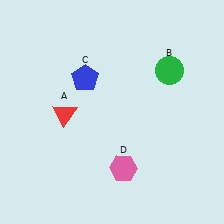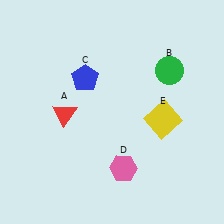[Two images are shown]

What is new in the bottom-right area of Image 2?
A yellow square (E) was added in the bottom-right area of Image 2.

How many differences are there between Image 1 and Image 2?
There is 1 difference between the two images.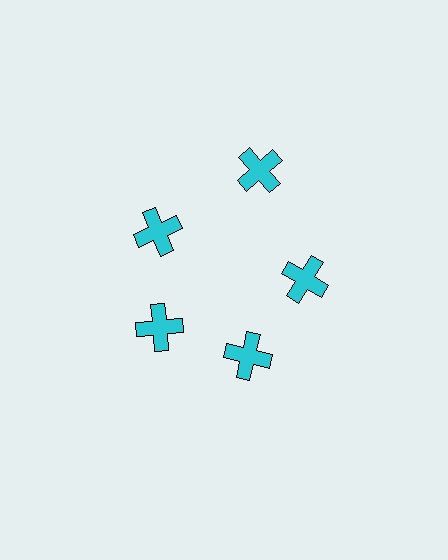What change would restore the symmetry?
The symmetry would be restored by moving it inward, back onto the ring so that all 5 crosses sit at equal angles and equal distance from the center.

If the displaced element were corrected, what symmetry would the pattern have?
It would have 5-fold rotational symmetry — the pattern would map onto itself every 72 degrees.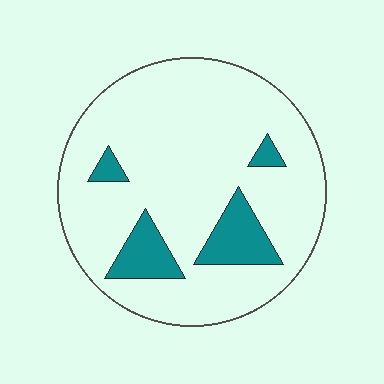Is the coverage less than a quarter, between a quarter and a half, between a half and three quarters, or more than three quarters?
Less than a quarter.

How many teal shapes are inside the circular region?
4.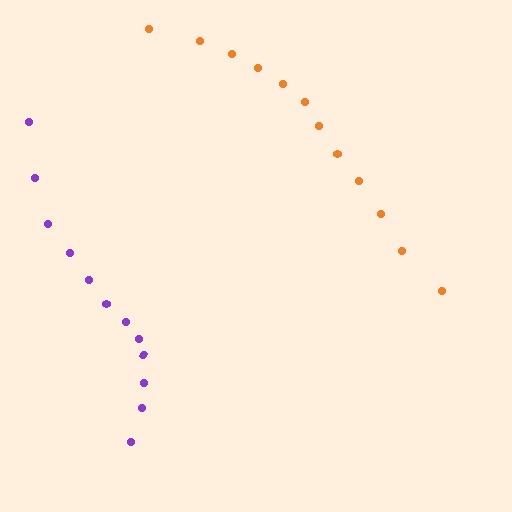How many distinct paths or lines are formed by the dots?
There are 2 distinct paths.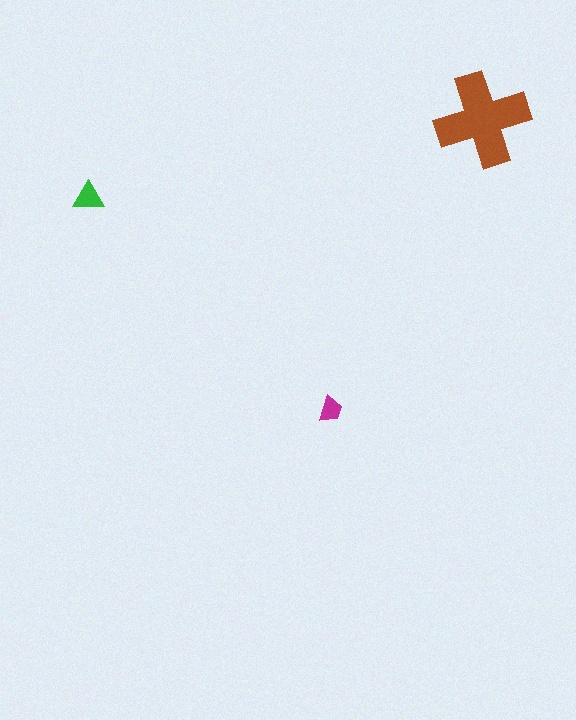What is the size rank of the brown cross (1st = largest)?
1st.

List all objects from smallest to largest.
The magenta trapezoid, the green triangle, the brown cross.